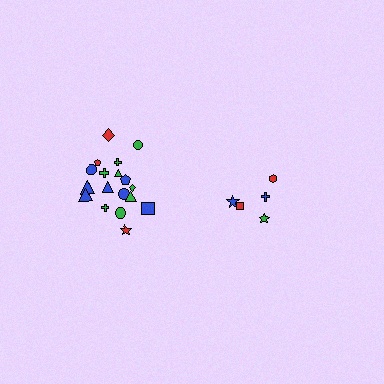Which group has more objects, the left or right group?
The left group.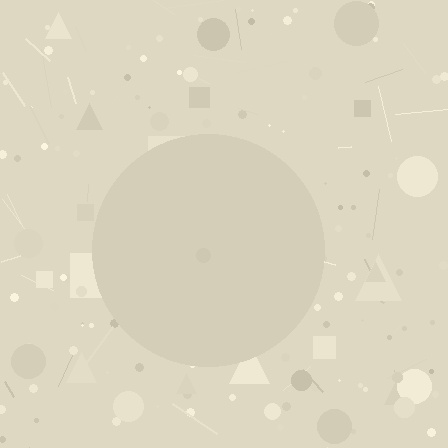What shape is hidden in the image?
A circle is hidden in the image.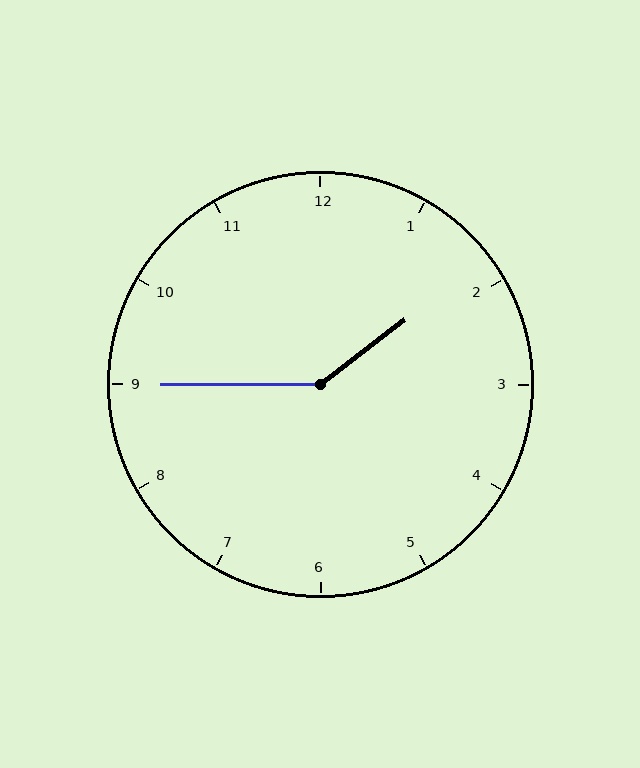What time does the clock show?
1:45.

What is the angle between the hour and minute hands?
Approximately 142 degrees.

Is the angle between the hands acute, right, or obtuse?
It is obtuse.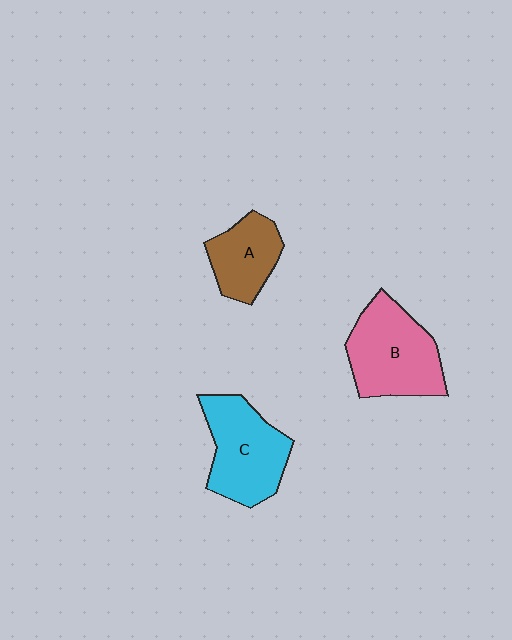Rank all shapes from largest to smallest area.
From largest to smallest: B (pink), C (cyan), A (brown).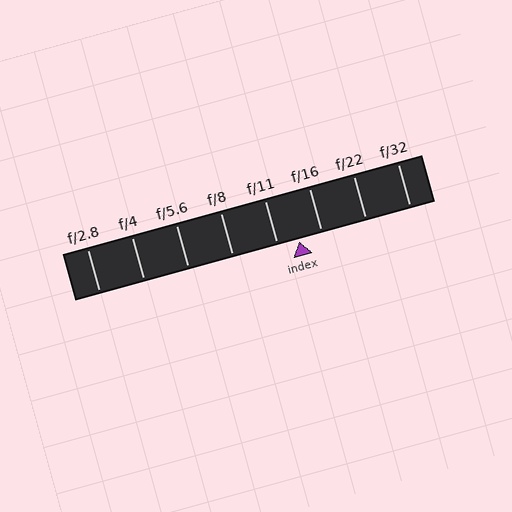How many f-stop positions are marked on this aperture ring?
There are 8 f-stop positions marked.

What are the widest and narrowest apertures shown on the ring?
The widest aperture shown is f/2.8 and the narrowest is f/32.